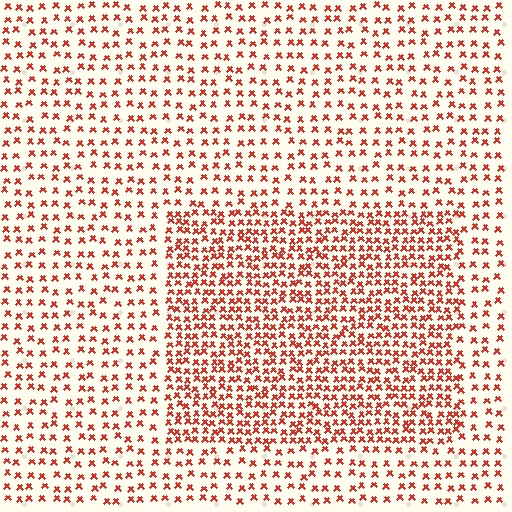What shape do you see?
I see a rectangle.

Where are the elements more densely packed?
The elements are more densely packed inside the rectangle boundary.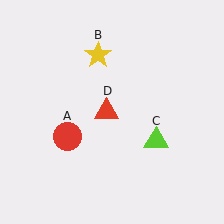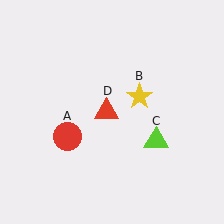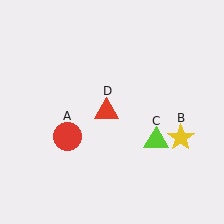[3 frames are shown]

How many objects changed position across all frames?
1 object changed position: yellow star (object B).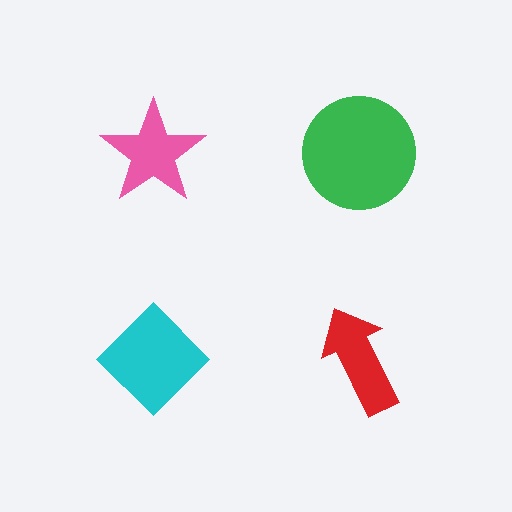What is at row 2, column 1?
A cyan diamond.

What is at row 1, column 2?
A green circle.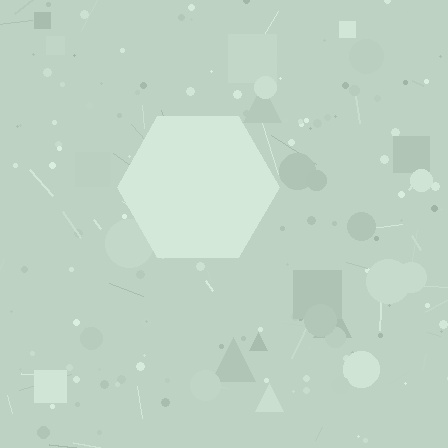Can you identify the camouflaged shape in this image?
The camouflaged shape is a hexagon.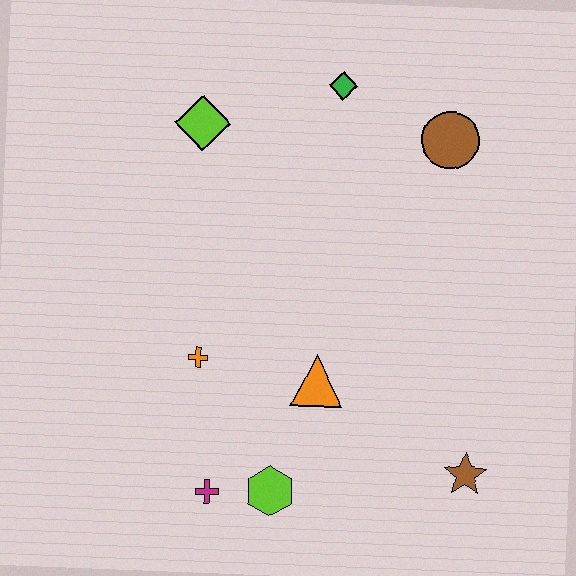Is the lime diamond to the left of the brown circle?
Yes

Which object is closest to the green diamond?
The brown circle is closest to the green diamond.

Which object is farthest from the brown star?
The lime diamond is farthest from the brown star.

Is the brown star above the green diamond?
No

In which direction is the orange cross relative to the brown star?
The orange cross is to the left of the brown star.